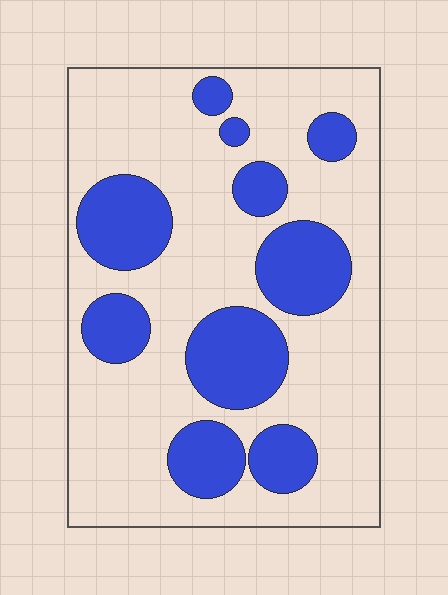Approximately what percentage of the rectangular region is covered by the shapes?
Approximately 30%.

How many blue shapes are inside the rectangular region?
10.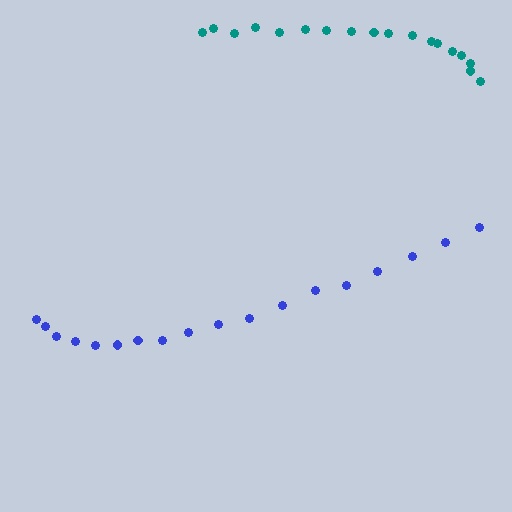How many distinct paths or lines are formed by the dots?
There are 2 distinct paths.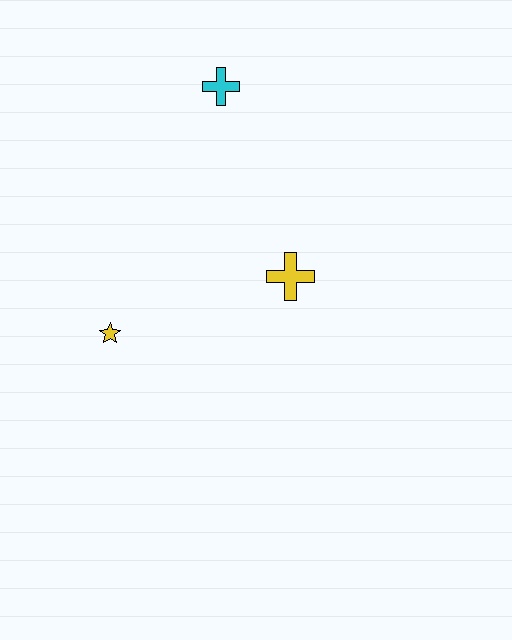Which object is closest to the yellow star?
The yellow cross is closest to the yellow star.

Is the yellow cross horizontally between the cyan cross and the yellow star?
No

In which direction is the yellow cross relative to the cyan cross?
The yellow cross is below the cyan cross.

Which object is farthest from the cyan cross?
The yellow star is farthest from the cyan cross.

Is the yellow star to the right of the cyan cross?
No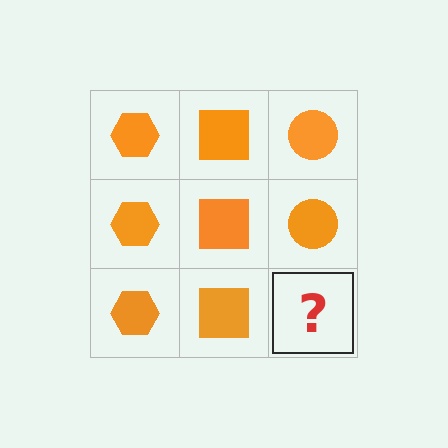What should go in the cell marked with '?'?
The missing cell should contain an orange circle.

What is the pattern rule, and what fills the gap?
The rule is that each column has a consistent shape. The gap should be filled with an orange circle.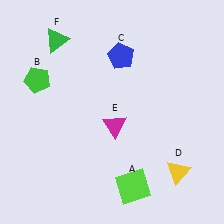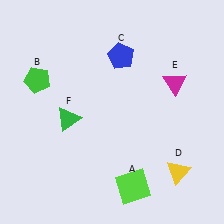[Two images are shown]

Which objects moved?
The objects that moved are: the magenta triangle (E), the green triangle (F).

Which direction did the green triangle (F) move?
The green triangle (F) moved down.